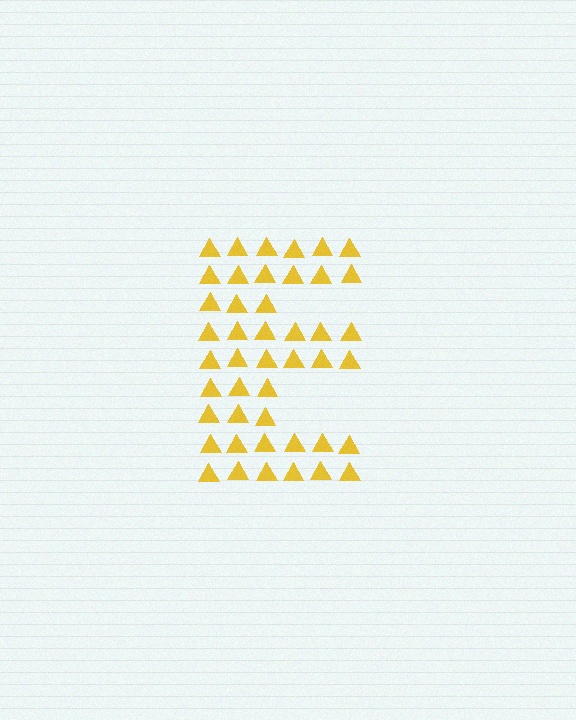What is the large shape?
The large shape is the letter E.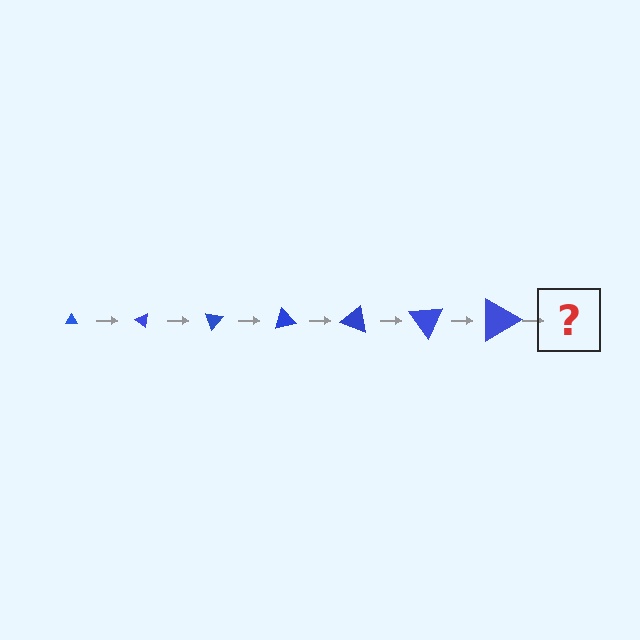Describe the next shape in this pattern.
It should be a triangle, larger than the previous one and rotated 245 degrees from the start.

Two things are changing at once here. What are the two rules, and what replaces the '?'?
The two rules are that the triangle grows larger each step and it rotates 35 degrees each step. The '?' should be a triangle, larger than the previous one and rotated 245 degrees from the start.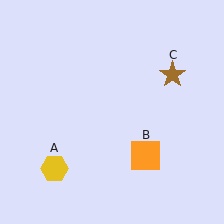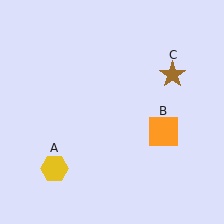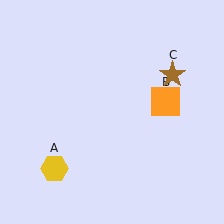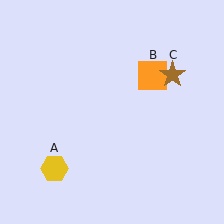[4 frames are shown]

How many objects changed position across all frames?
1 object changed position: orange square (object B).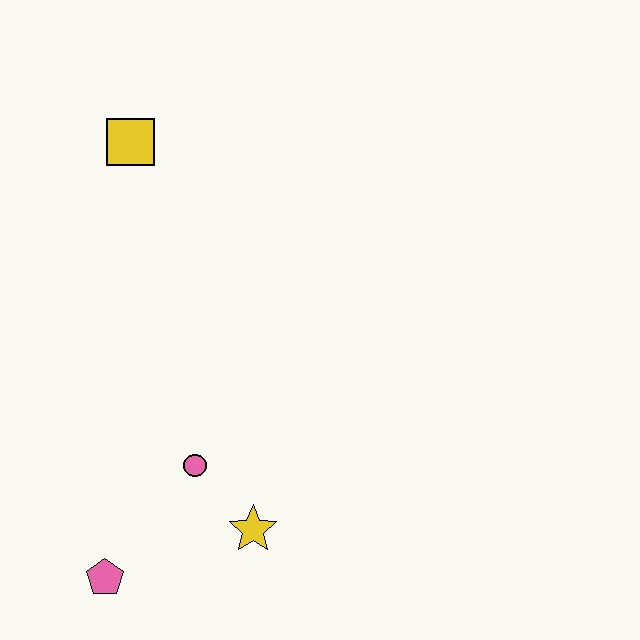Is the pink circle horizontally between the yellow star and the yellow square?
Yes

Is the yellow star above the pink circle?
No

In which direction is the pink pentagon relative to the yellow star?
The pink pentagon is to the left of the yellow star.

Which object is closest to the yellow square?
The pink circle is closest to the yellow square.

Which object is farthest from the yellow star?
The yellow square is farthest from the yellow star.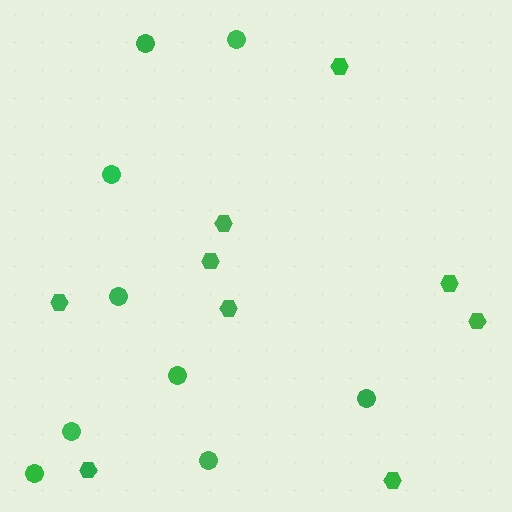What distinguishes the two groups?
There are 2 groups: one group of circles (9) and one group of hexagons (9).